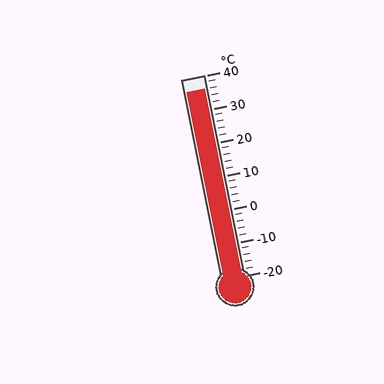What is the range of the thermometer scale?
The thermometer scale ranges from -20°C to 40°C.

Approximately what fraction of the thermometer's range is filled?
The thermometer is filled to approximately 95% of its range.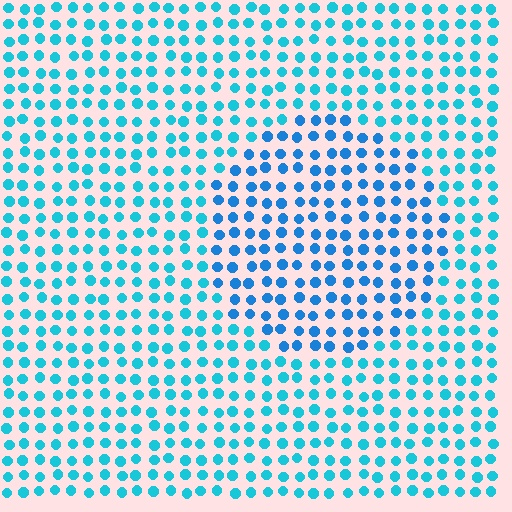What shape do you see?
I see a circle.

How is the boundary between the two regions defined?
The boundary is defined purely by a slight shift in hue (about 22 degrees). Spacing, size, and orientation are identical on both sides.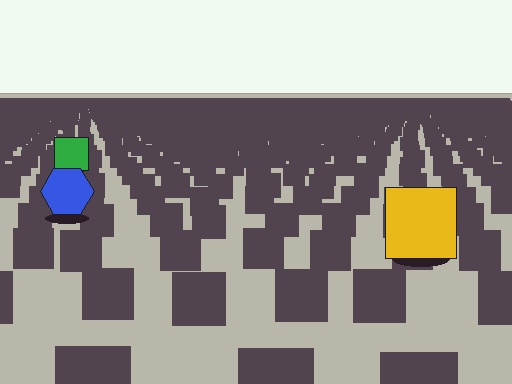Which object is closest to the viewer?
The yellow square is closest. The texture marks near it are larger and more spread out.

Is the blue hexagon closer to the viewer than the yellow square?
No. The yellow square is closer — you can tell from the texture gradient: the ground texture is coarser near it.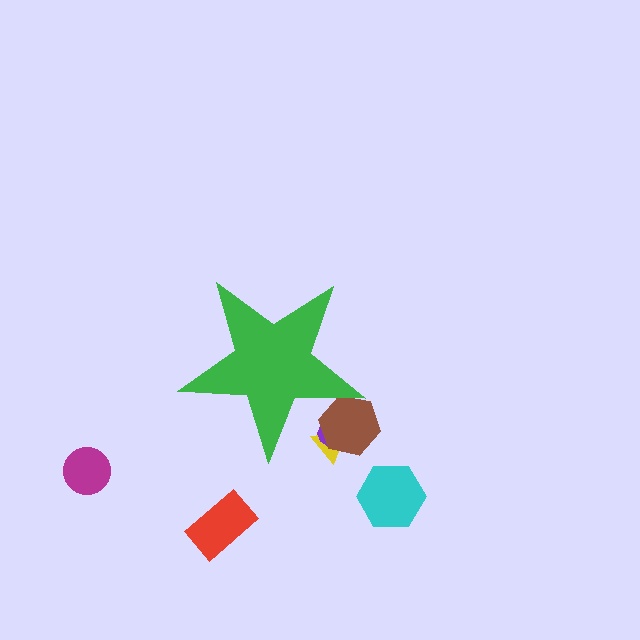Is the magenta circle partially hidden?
No, the magenta circle is fully visible.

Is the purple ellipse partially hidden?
Yes, the purple ellipse is partially hidden behind the green star.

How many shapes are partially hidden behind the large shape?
3 shapes are partially hidden.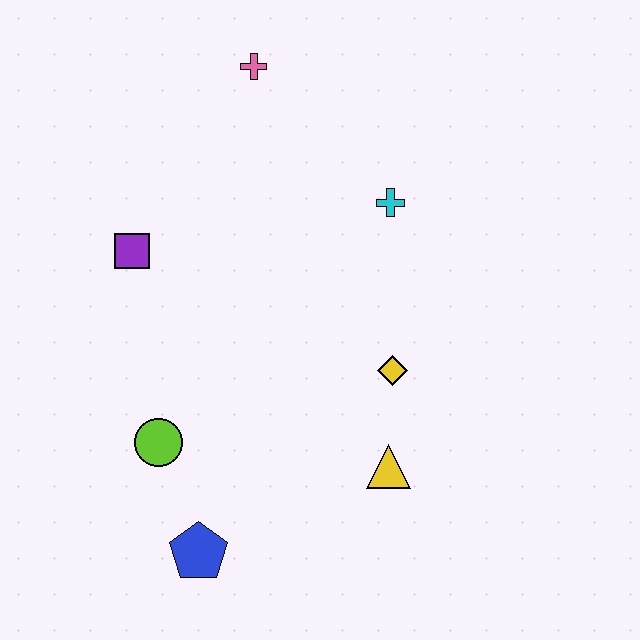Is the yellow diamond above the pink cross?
No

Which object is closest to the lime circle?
The blue pentagon is closest to the lime circle.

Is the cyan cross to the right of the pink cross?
Yes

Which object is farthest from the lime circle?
The pink cross is farthest from the lime circle.